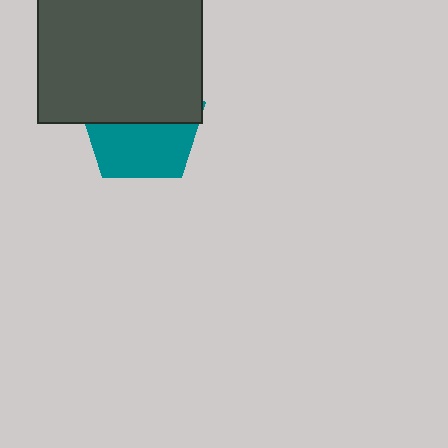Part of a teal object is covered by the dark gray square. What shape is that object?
It is a pentagon.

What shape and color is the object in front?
The object in front is a dark gray square.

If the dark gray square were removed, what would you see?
You would see the complete teal pentagon.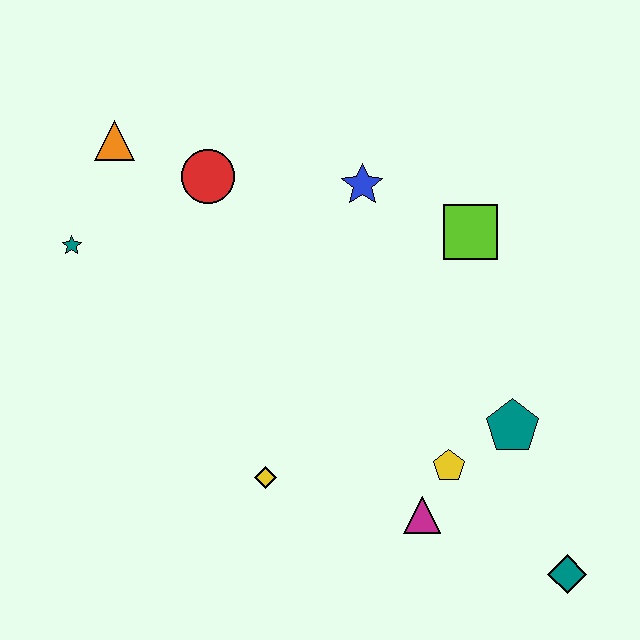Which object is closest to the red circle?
The orange triangle is closest to the red circle.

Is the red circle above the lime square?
Yes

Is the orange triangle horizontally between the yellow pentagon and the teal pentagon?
No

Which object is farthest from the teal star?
The teal diamond is farthest from the teal star.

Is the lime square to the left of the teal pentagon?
Yes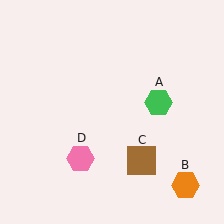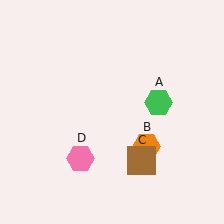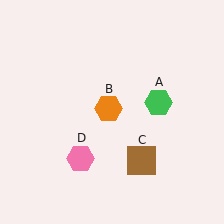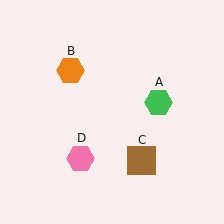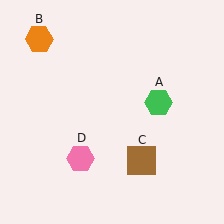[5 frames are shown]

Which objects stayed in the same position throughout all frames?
Green hexagon (object A) and brown square (object C) and pink hexagon (object D) remained stationary.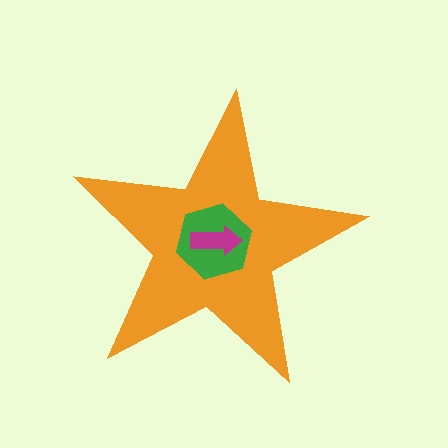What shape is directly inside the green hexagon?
The magenta arrow.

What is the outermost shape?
The orange star.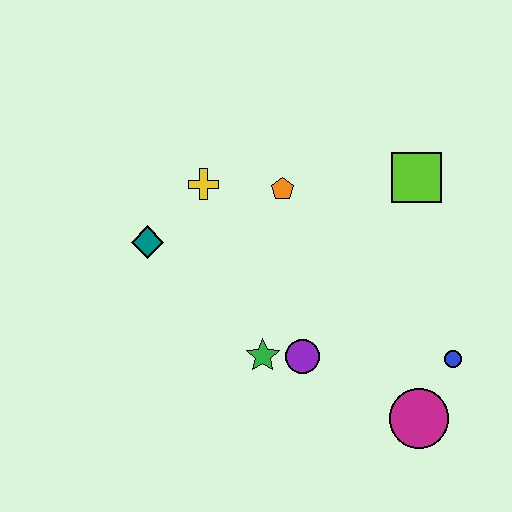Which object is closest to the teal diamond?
The yellow cross is closest to the teal diamond.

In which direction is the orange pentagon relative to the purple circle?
The orange pentagon is above the purple circle.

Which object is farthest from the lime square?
The teal diamond is farthest from the lime square.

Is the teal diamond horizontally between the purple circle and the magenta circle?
No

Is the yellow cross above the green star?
Yes